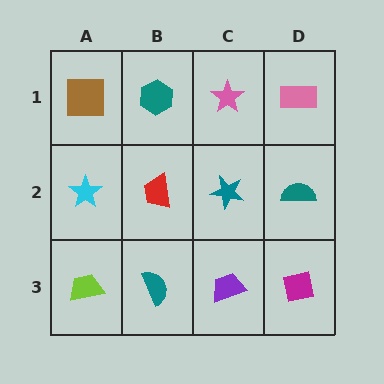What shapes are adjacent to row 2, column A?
A brown square (row 1, column A), a lime trapezoid (row 3, column A), a red trapezoid (row 2, column B).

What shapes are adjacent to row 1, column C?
A teal star (row 2, column C), a teal hexagon (row 1, column B), a pink rectangle (row 1, column D).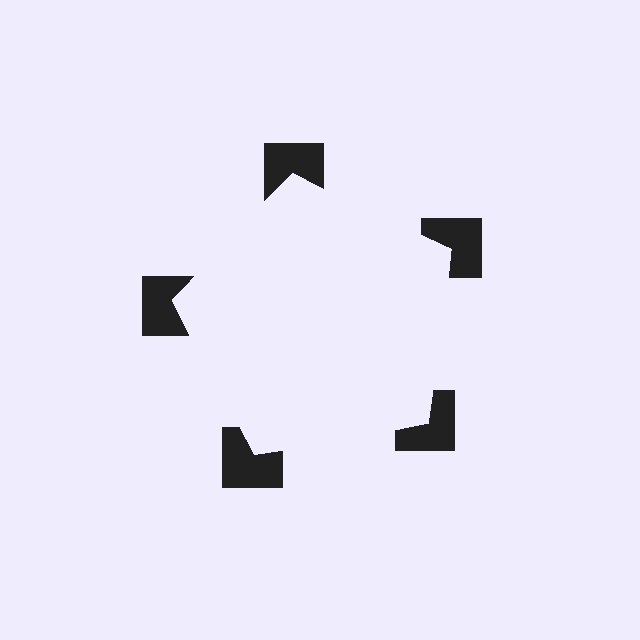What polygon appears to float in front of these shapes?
An illusory pentagon — its edges are inferred from the aligned wedge cuts in the notched squares, not physically drawn.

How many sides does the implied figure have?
5 sides.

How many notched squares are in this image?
There are 5 — one at each vertex of the illusory pentagon.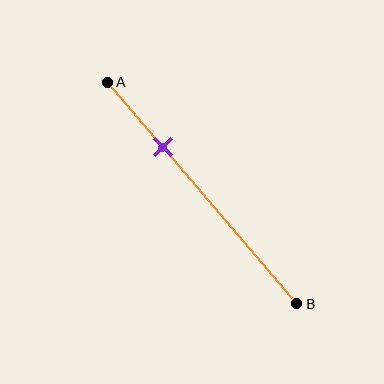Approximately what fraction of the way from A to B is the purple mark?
The purple mark is approximately 30% of the way from A to B.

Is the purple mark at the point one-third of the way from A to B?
No, the mark is at about 30% from A, not at the 33% one-third point.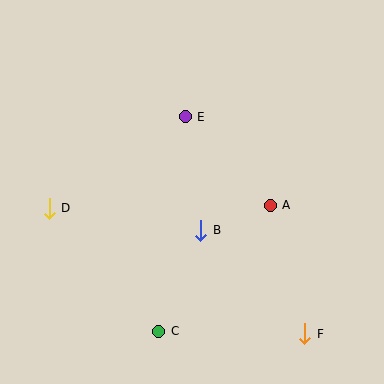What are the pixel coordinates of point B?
Point B is at (201, 230).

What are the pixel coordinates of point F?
Point F is at (305, 334).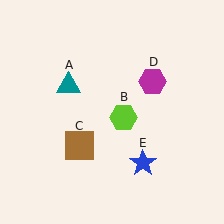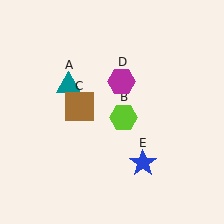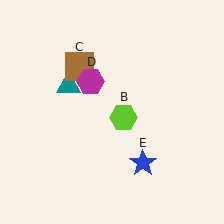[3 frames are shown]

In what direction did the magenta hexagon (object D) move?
The magenta hexagon (object D) moved left.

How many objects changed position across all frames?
2 objects changed position: brown square (object C), magenta hexagon (object D).